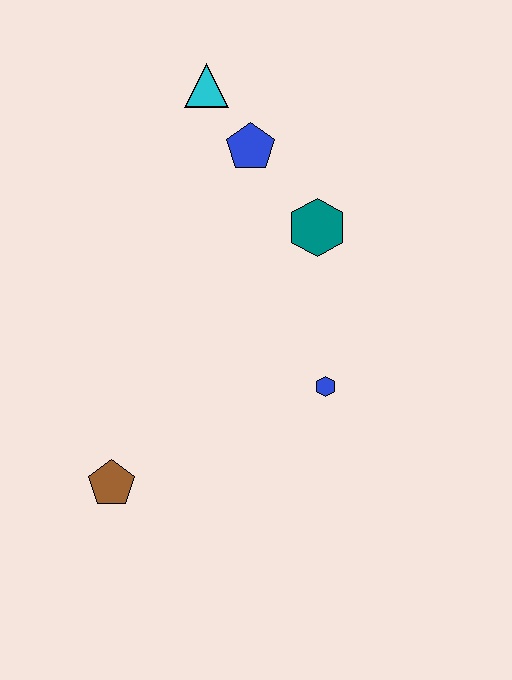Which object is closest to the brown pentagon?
The blue hexagon is closest to the brown pentagon.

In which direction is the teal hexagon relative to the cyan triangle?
The teal hexagon is below the cyan triangle.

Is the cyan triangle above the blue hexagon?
Yes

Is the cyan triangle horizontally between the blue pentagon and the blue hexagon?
No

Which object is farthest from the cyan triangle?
The brown pentagon is farthest from the cyan triangle.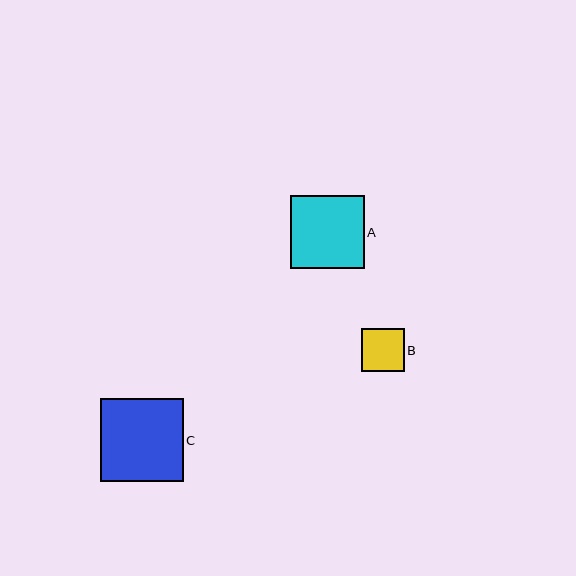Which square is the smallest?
Square B is the smallest with a size of approximately 43 pixels.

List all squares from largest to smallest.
From largest to smallest: C, A, B.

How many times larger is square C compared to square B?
Square C is approximately 1.9 times the size of square B.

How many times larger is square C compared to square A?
Square C is approximately 1.1 times the size of square A.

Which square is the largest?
Square C is the largest with a size of approximately 83 pixels.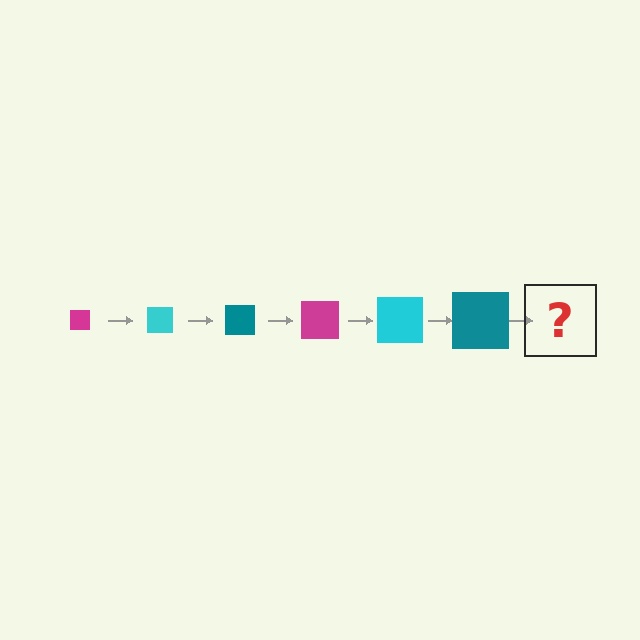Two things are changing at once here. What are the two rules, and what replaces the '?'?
The two rules are that the square grows larger each step and the color cycles through magenta, cyan, and teal. The '?' should be a magenta square, larger than the previous one.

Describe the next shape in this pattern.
It should be a magenta square, larger than the previous one.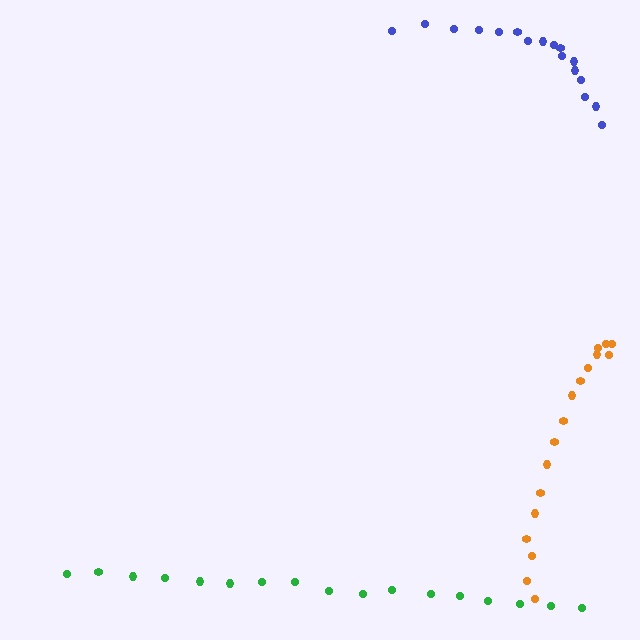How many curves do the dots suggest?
There are 3 distinct paths.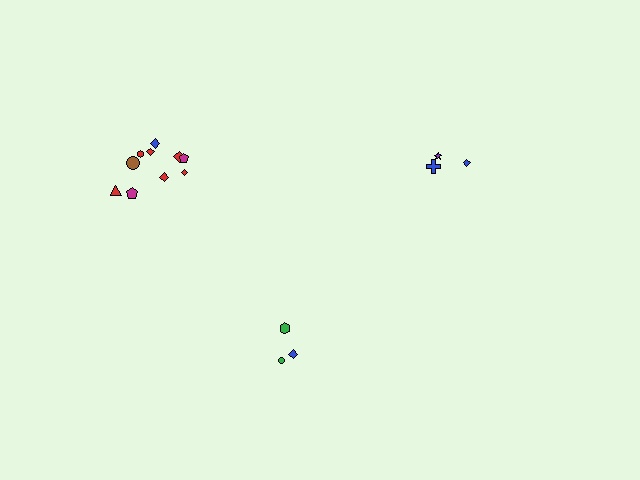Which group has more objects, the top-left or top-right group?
The top-left group.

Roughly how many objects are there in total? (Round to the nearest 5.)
Roughly 15 objects in total.